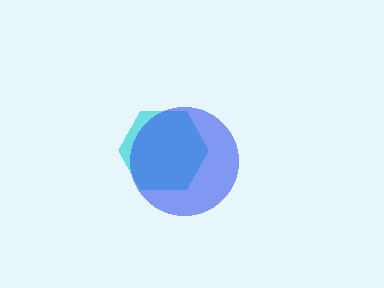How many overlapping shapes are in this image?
There are 2 overlapping shapes in the image.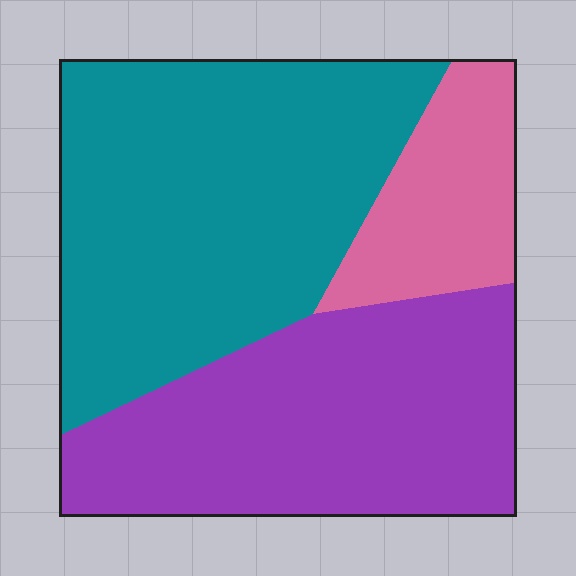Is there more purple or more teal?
Teal.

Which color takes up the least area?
Pink, at roughly 15%.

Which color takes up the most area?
Teal, at roughly 45%.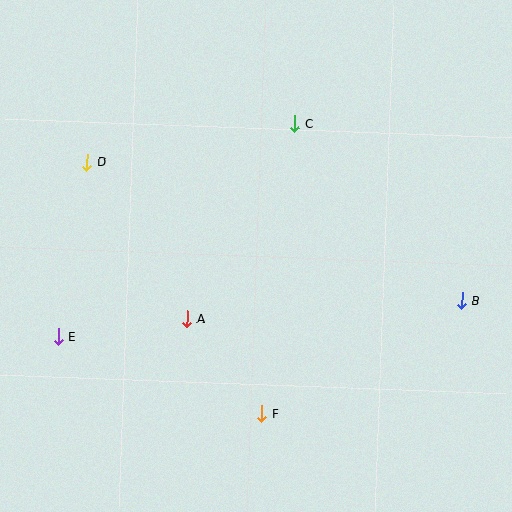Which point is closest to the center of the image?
Point A at (187, 319) is closest to the center.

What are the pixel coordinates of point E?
Point E is at (58, 336).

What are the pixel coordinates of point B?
Point B is at (462, 301).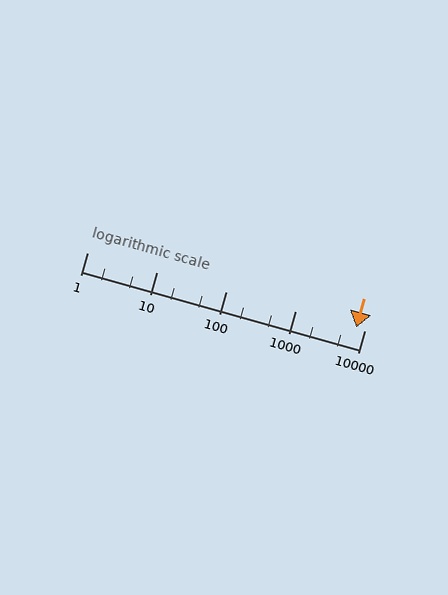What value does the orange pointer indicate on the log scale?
The pointer indicates approximately 7600.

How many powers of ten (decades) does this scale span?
The scale spans 4 decades, from 1 to 10000.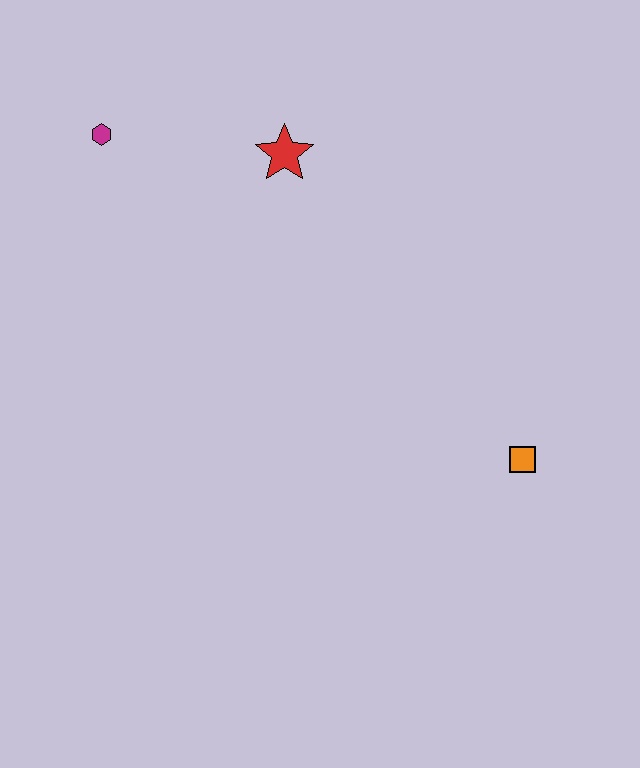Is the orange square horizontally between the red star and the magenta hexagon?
No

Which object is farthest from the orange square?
The magenta hexagon is farthest from the orange square.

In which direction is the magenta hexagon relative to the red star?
The magenta hexagon is to the left of the red star.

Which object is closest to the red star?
The magenta hexagon is closest to the red star.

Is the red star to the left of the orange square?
Yes